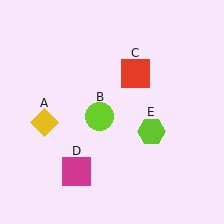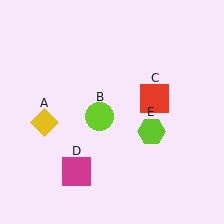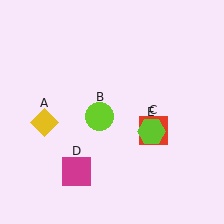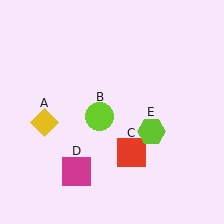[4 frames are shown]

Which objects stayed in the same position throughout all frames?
Yellow diamond (object A) and lime circle (object B) and magenta square (object D) and lime hexagon (object E) remained stationary.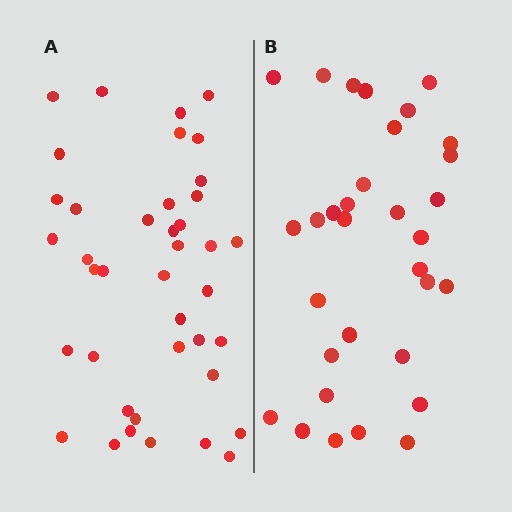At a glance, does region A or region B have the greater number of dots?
Region A (the left region) has more dots.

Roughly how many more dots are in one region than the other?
Region A has roughly 8 or so more dots than region B.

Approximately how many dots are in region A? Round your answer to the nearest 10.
About 40 dots.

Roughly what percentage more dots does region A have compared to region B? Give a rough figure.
About 25% more.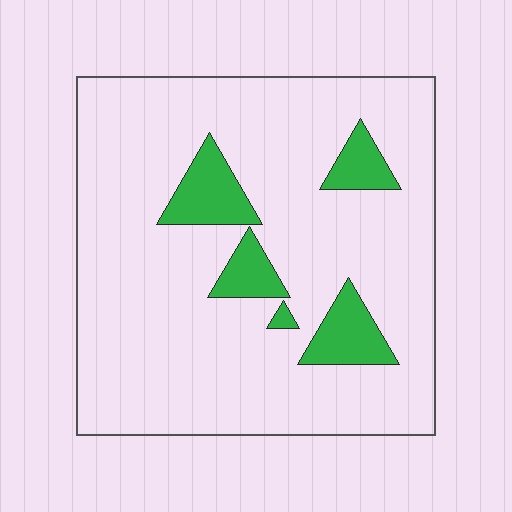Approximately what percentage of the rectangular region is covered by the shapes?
Approximately 10%.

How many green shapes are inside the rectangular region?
5.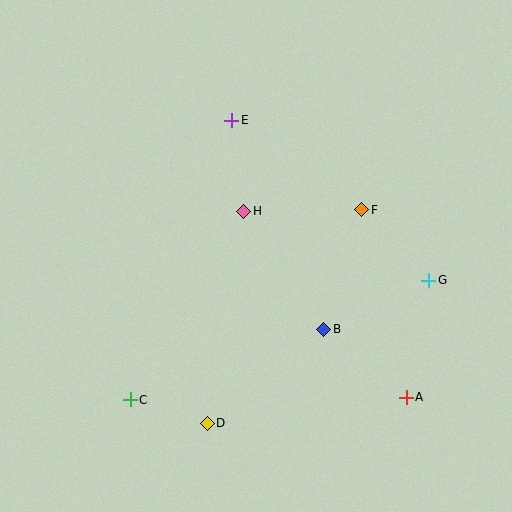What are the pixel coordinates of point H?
Point H is at (244, 211).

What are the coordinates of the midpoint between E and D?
The midpoint between E and D is at (219, 272).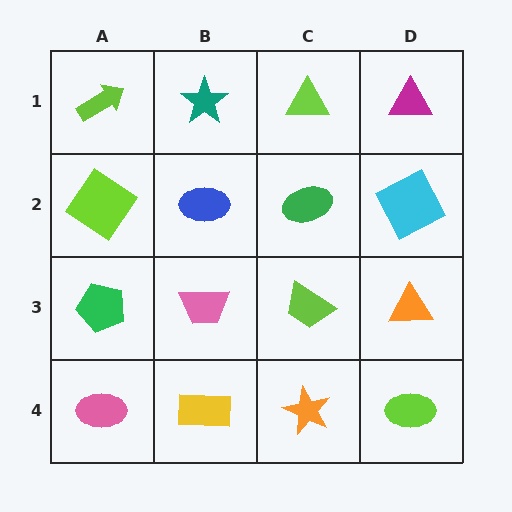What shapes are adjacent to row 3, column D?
A cyan square (row 2, column D), a lime ellipse (row 4, column D), a lime trapezoid (row 3, column C).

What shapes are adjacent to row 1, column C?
A green ellipse (row 2, column C), a teal star (row 1, column B), a magenta triangle (row 1, column D).